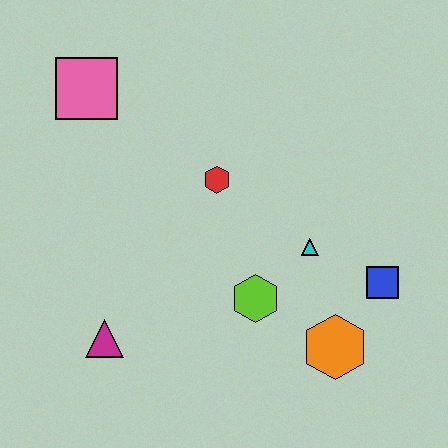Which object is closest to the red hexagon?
The cyan triangle is closest to the red hexagon.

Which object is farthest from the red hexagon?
The orange hexagon is farthest from the red hexagon.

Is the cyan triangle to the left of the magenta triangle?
No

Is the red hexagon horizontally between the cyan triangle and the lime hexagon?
No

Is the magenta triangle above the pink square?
No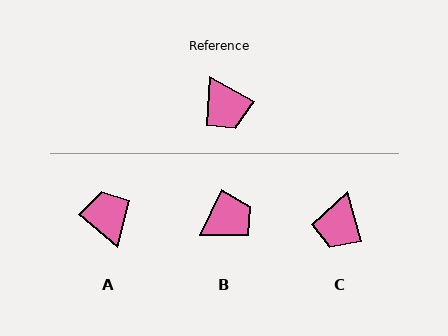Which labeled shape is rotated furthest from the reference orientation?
A, about 168 degrees away.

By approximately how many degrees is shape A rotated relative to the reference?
Approximately 168 degrees counter-clockwise.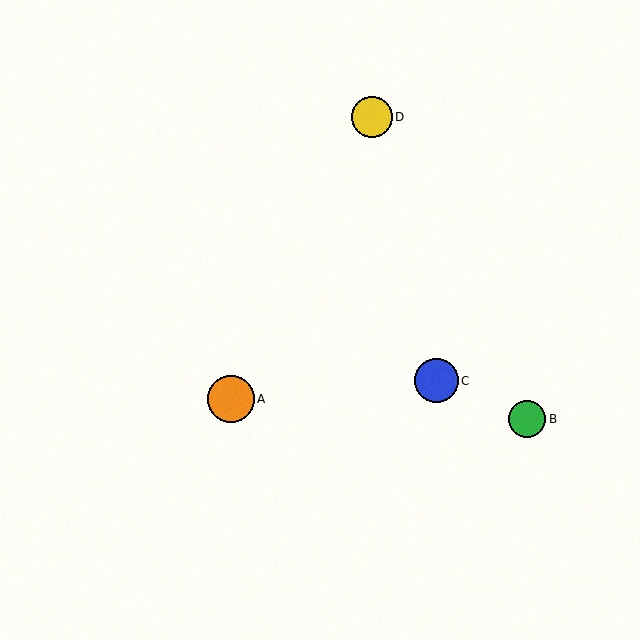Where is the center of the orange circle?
The center of the orange circle is at (231, 399).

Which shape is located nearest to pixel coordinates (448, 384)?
The blue circle (labeled C) at (436, 381) is nearest to that location.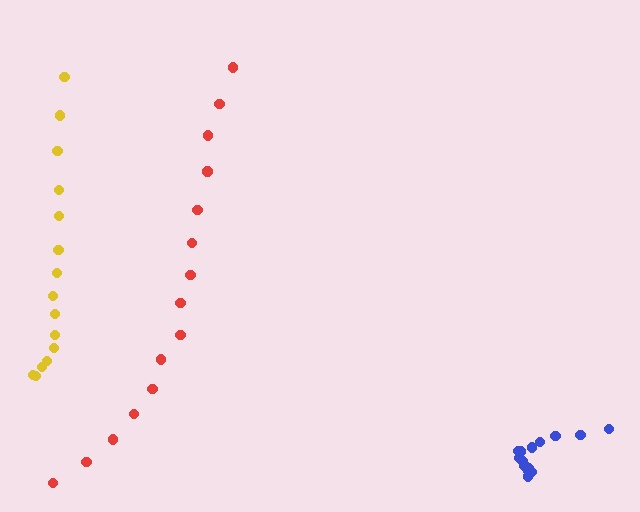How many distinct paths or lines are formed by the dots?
There are 3 distinct paths.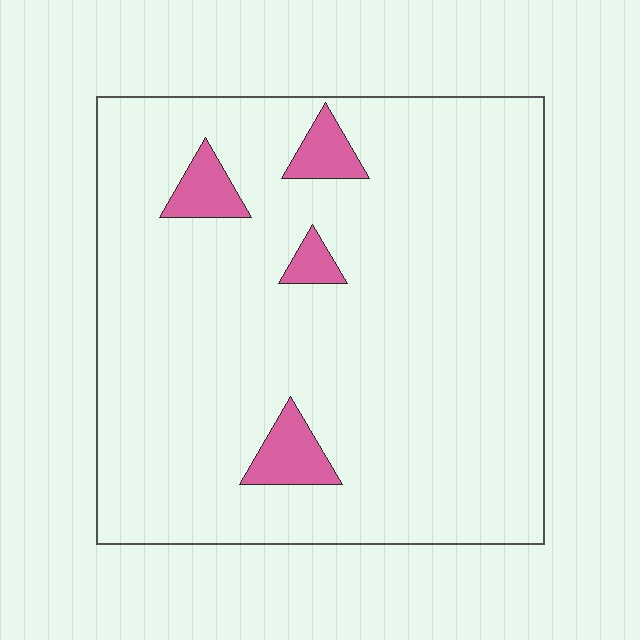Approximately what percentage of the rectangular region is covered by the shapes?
Approximately 5%.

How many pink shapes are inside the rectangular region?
4.